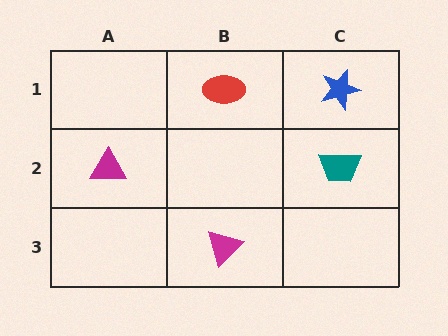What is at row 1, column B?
A red ellipse.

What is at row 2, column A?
A magenta triangle.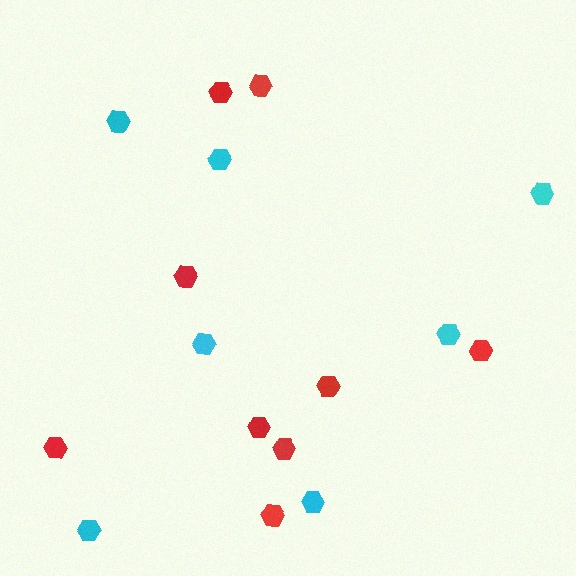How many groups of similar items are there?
There are 2 groups: one group of red hexagons (9) and one group of cyan hexagons (7).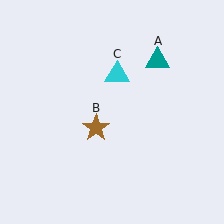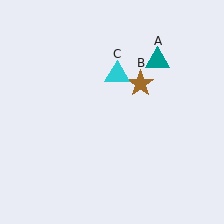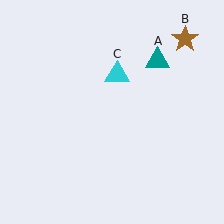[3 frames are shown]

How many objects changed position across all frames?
1 object changed position: brown star (object B).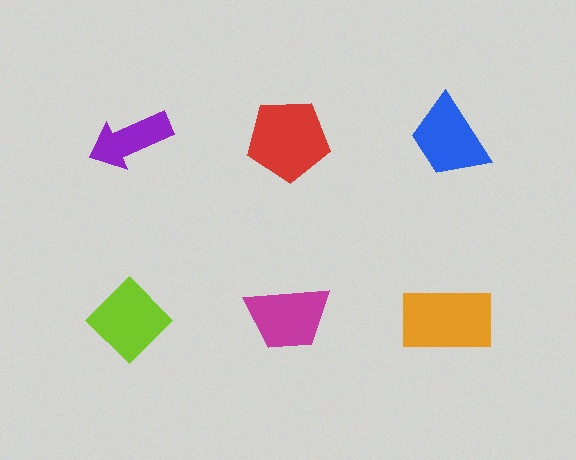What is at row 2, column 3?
An orange rectangle.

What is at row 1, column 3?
A blue trapezoid.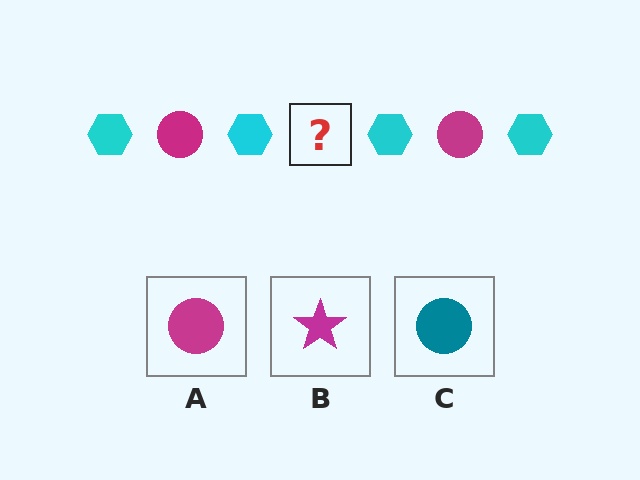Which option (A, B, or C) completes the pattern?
A.